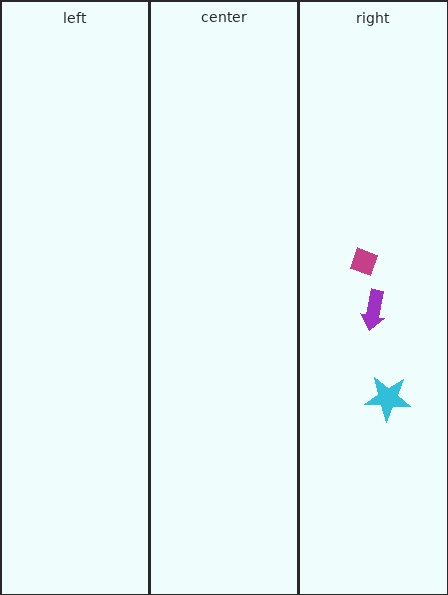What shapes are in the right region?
The cyan star, the magenta diamond, the purple arrow.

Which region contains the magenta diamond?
The right region.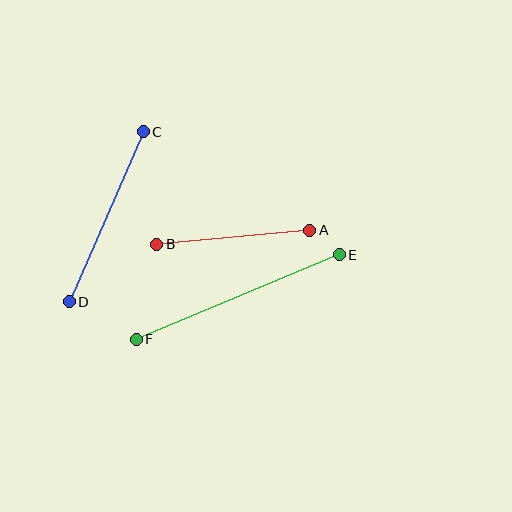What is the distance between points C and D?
The distance is approximately 185 pixels.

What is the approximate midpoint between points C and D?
The midpoint is at approximately (106, 217) pixels.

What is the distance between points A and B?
The distance is approximately 154 pixels.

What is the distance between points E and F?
The distance is approximately 220 pixels.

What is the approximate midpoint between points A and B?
The midpoint is at approximately (233, 237) pixels.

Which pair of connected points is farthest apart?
Points E and F are farthest apart.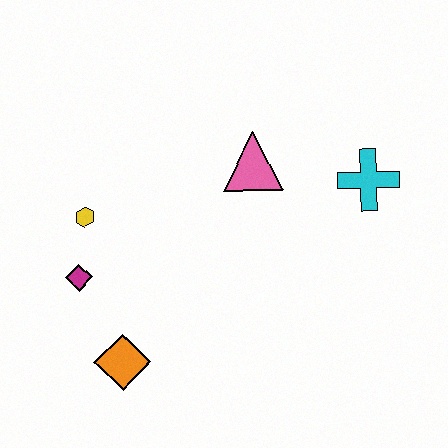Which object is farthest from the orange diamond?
The cyan cross is farthest from the orange diamond.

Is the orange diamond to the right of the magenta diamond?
Yes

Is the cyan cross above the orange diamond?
Yes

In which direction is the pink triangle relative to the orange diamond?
The pink triangle is above the orange diamond.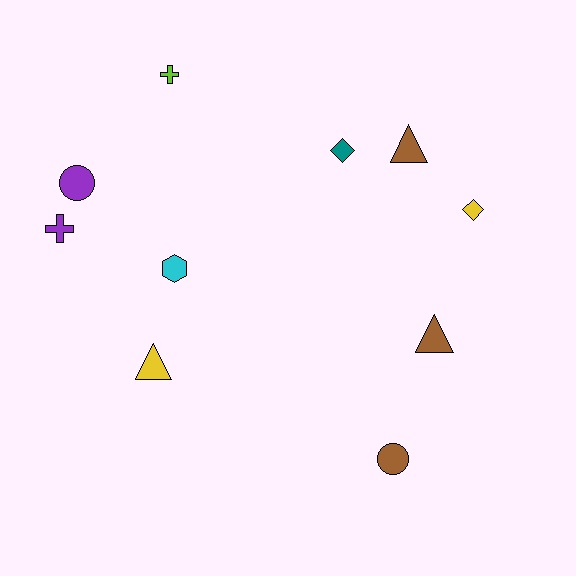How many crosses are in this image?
There are 2 crosses.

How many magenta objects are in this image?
There are no magenta objects.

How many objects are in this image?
There are 10 objects.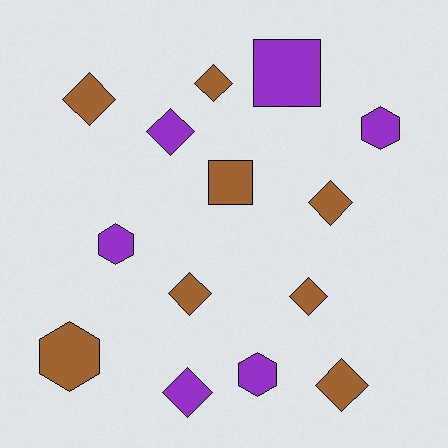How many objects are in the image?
There are 14 objects.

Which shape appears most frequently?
Diamond, with 8 objects.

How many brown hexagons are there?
There is 1 brown hexagon.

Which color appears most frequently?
Brown, with 8 objects.